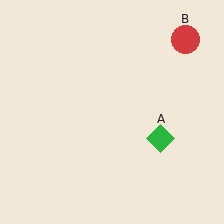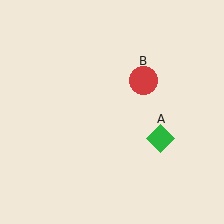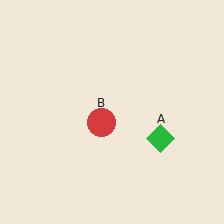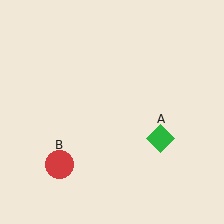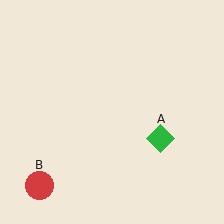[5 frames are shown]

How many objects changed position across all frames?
1 object changed position: red circle (object B).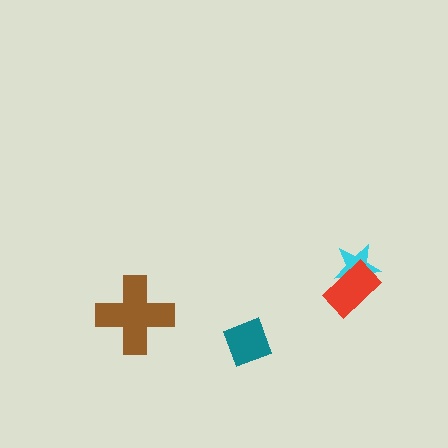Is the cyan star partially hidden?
Yes, it is partially covered by another shape.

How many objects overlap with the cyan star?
1 object overlaps with the cyan star.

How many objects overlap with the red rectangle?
1 object overlaps with the red rectangle.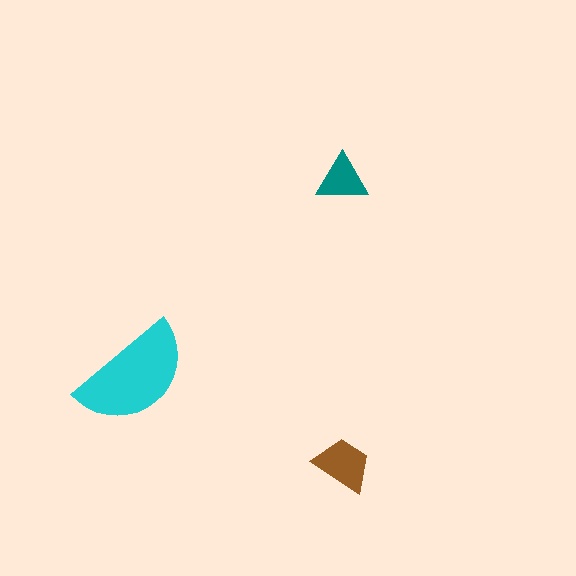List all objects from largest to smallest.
The cyan semicircle, the brown trapezoid, the teal triangle.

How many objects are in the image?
There are 3 objects in the image.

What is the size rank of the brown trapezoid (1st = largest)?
2nd.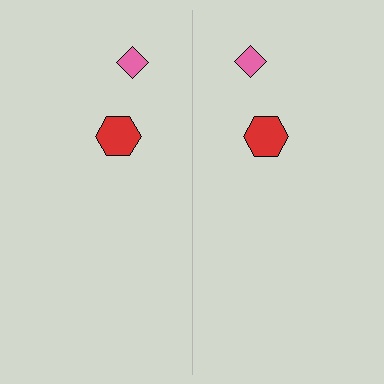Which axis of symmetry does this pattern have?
The pattern has a vertical axis of symmetry running through the center of the image.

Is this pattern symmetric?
Yes, this pattern has bilateral (reflection) symmetry.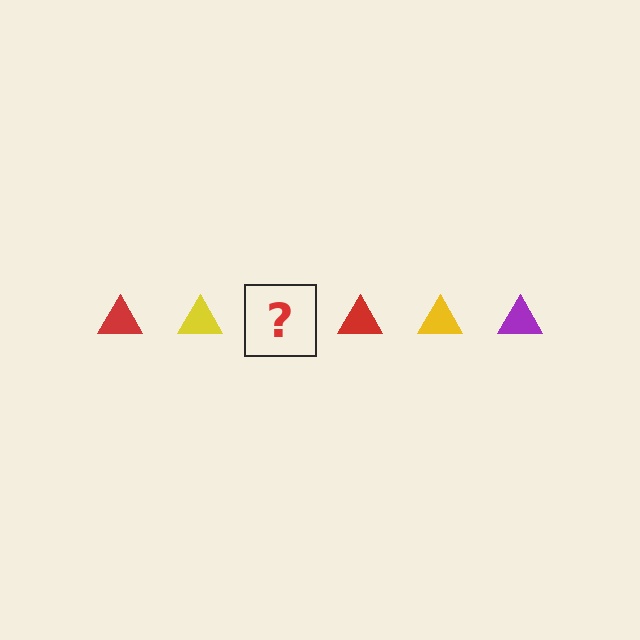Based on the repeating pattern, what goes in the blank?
The blank should be a purple triangle.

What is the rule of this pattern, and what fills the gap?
The rule is that the pattern cycles through red, yellow, purple triangles. The gap should be filled with a purple triangle.